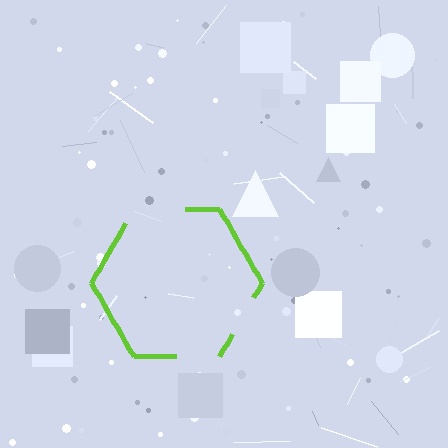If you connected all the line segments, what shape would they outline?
They would outline a hexagon.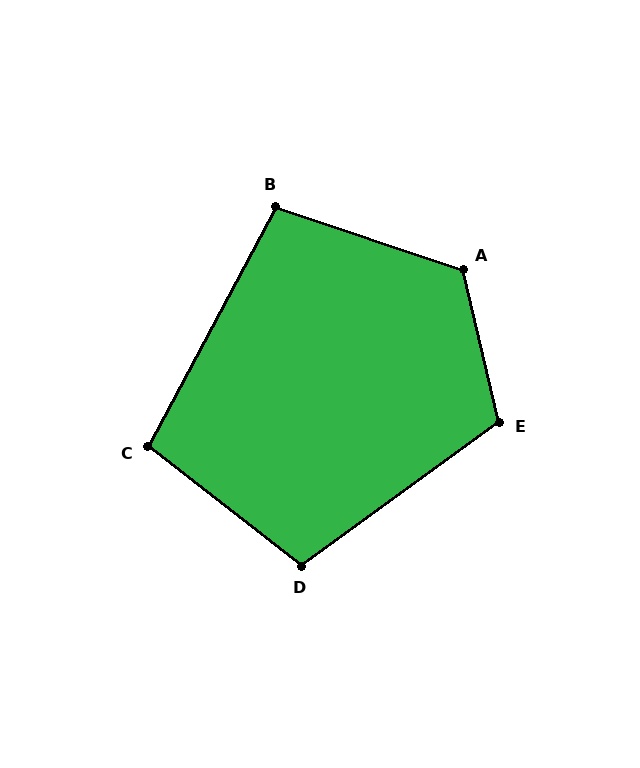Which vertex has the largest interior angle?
A, at approximately 122 degrees.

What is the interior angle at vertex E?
Approximately 113 degrees (obtuse).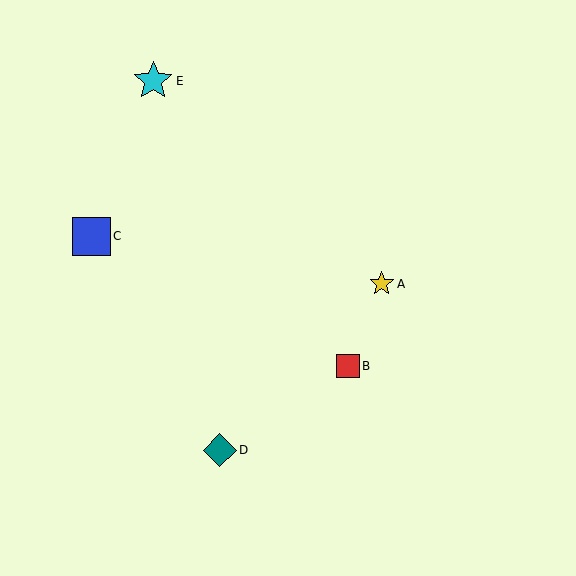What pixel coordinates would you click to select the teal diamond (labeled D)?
Click at (220, 450) to select the teal diamond D.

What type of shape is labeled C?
Shape C is a blue square.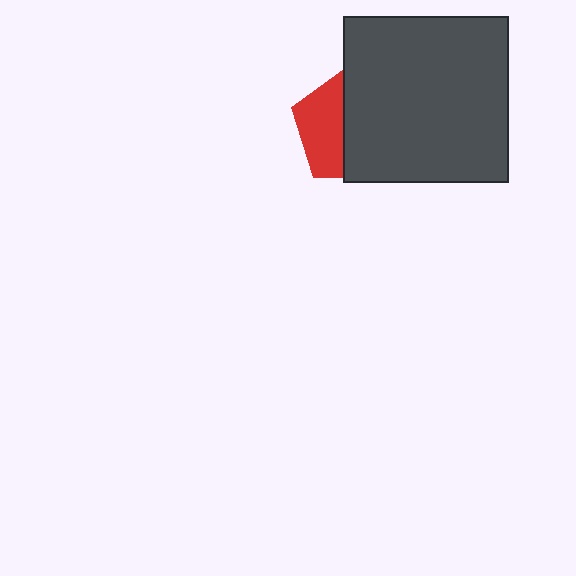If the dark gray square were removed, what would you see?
You would see the complete red pentagon.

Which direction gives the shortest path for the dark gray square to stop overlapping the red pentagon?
Moving right gives the shortest separation.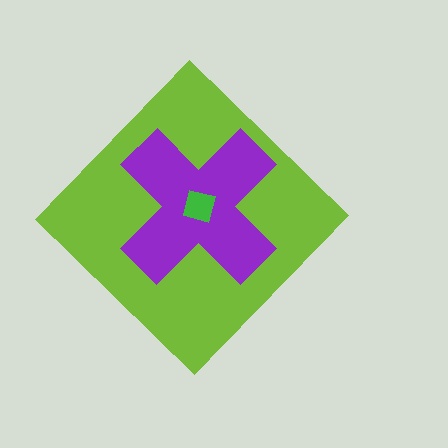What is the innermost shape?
The green square.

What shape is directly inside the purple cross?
The green square.